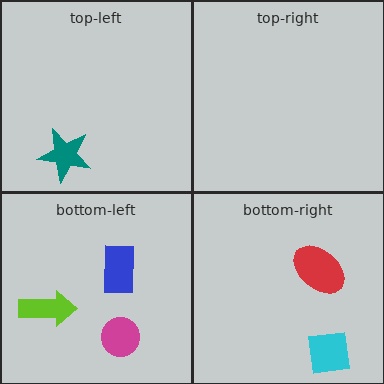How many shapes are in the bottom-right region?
2.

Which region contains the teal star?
The top-left region.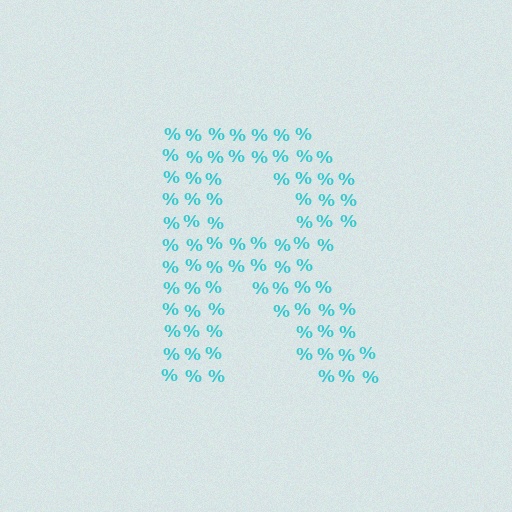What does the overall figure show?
The overall figure shows the letter R.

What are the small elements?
The small elements are percent signs.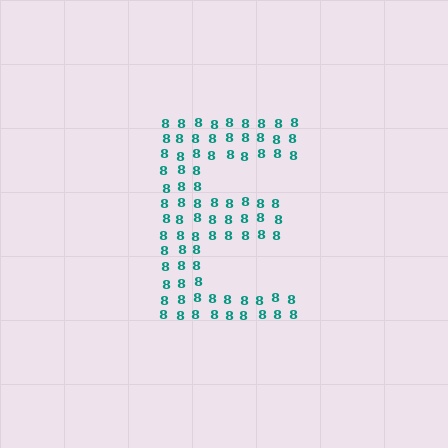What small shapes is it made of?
It is made of small digit 8's.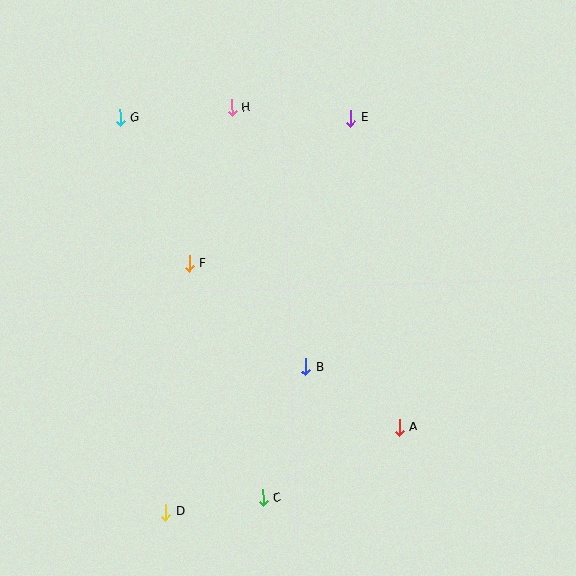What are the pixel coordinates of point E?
Point E is at (350, 118).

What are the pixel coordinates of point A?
Point A is at (399, 427).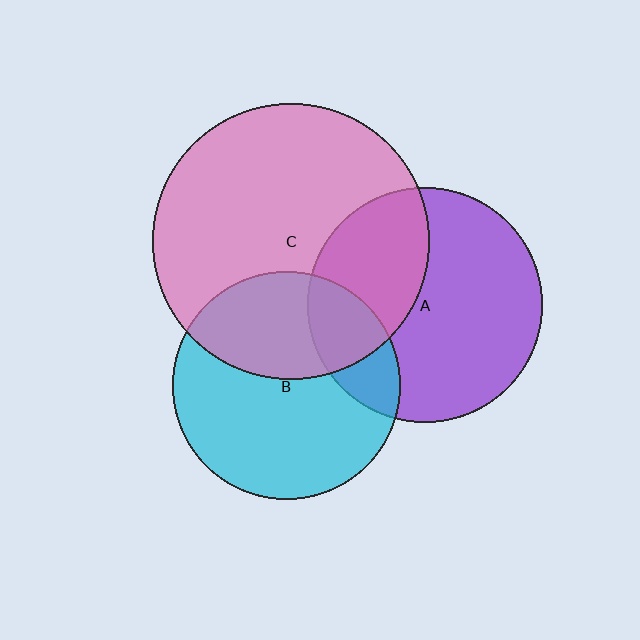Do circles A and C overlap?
Yes.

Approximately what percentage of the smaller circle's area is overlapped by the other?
Approximately 35%.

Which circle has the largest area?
Circle C (pink).